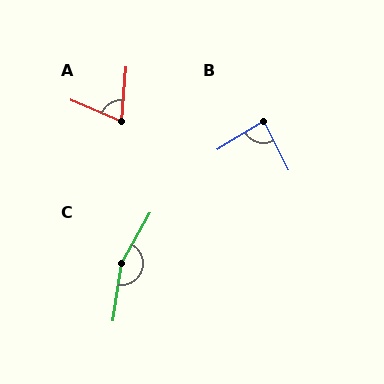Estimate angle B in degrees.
Approximately 85 degrees.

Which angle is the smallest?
A, at approximately 72 degrees.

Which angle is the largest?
C, at approximately 159 degrees.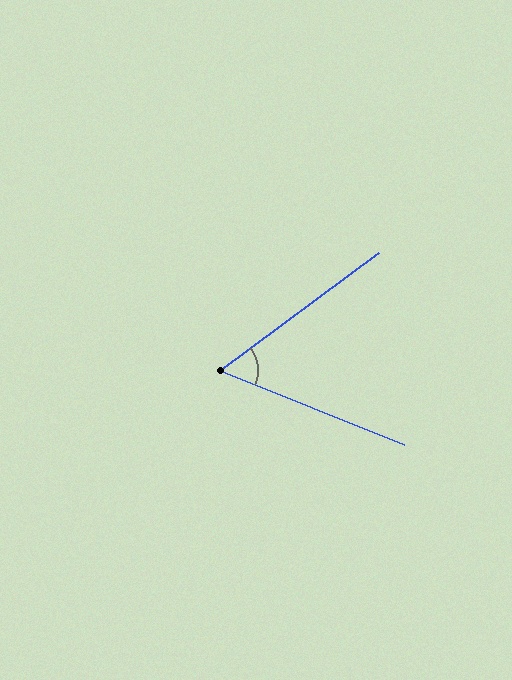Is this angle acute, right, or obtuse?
It is acute.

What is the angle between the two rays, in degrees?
Approximately 59 degrees.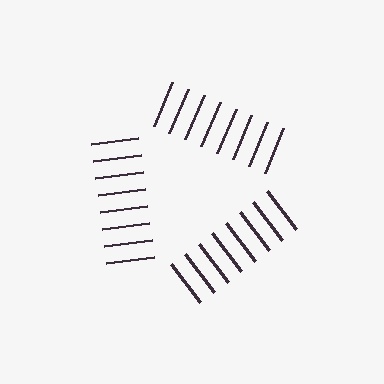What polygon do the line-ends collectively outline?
An illusory triangle — the line segments terminate on its edges but no continuous stroke is drawn.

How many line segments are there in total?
24 — 8 along each of the 3 edges.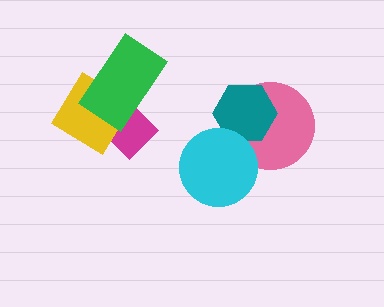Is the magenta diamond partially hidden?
Yes, it is partially covered by another shape.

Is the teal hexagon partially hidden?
Yes, it is partially covered by another shape.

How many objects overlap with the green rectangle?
2 objects overlap with the green rectangle.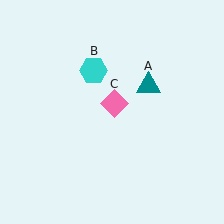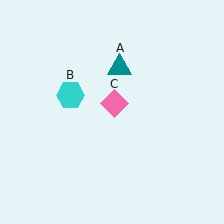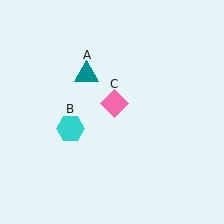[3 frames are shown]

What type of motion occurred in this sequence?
The teal triangle (object A), cyan hexagon (object B) rotated counterclockwise around the center of the scene.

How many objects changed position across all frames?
2 objects changed position: teal triangle (object A), cyan hexagon (object B).